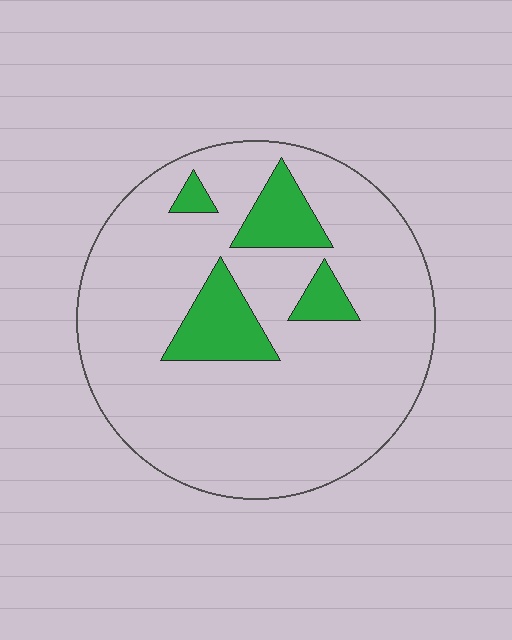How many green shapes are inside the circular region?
4.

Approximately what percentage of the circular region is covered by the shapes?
Approximately 15%.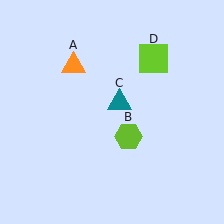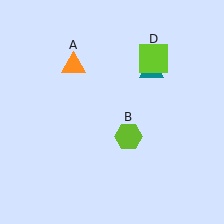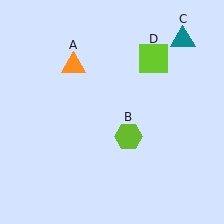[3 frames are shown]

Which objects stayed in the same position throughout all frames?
Orange triangle (object A) and lime hexagon (object B) and lime square (object D) remained stationary.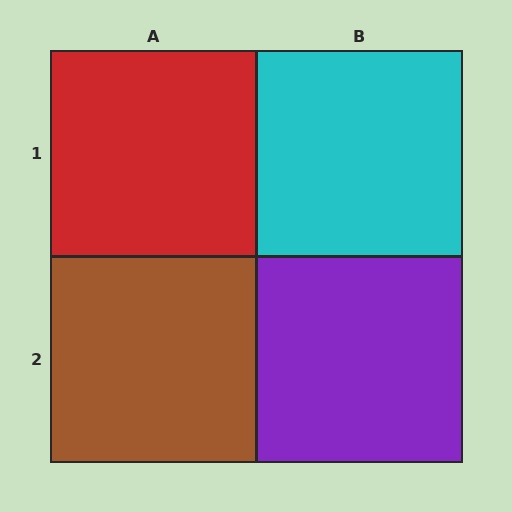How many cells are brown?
1 cell is brown.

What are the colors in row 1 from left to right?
Red, cyan.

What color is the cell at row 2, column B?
Purple.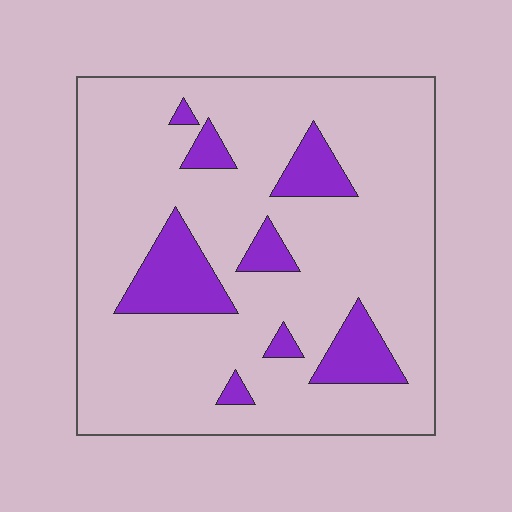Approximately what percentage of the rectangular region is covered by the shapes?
Approximately 15%.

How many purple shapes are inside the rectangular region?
8.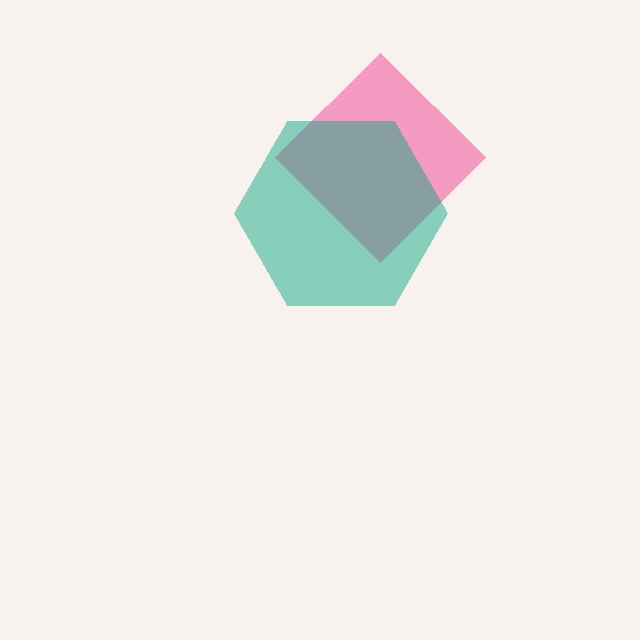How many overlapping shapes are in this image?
There are 2 overlapping shapes in the image.